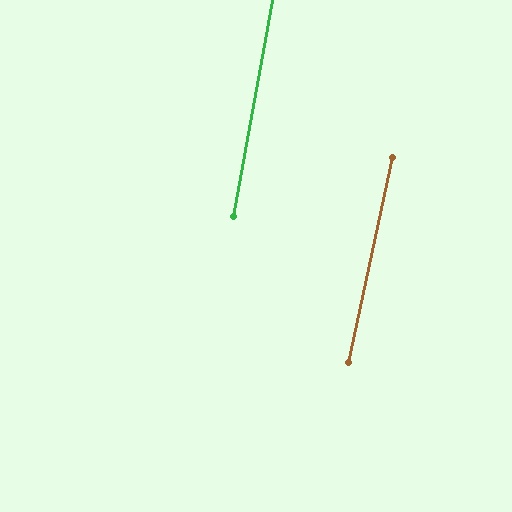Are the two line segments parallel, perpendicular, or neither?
Parallel — their directions differ by only 1.7°.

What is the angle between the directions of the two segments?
Approximately 2 degrees.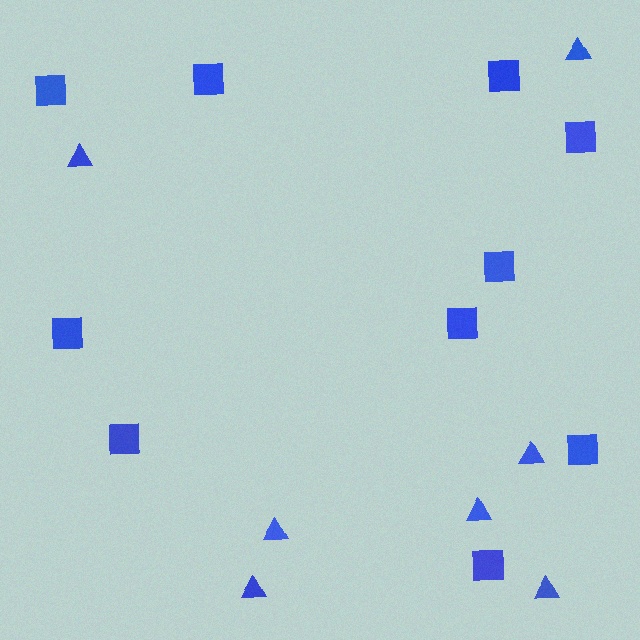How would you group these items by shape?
There are 2 groups: one group of squares (10) and one group of triangles (7).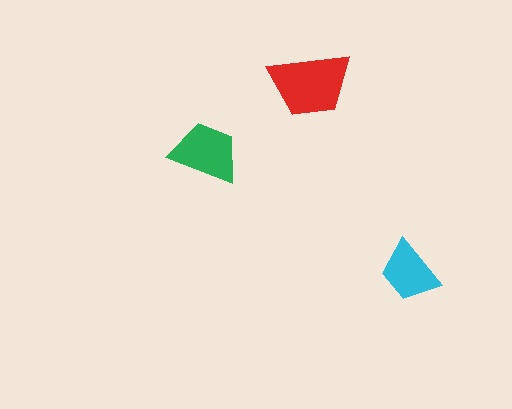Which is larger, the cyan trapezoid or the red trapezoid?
The red one.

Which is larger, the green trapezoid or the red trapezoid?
The red one.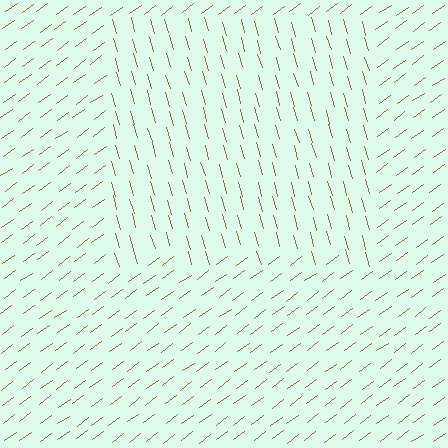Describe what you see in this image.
The image is filled with small brown line segments. A rectangle region in the image has lines oriented differently from the surrounding lines, creating a visible texture boundary.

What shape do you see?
I see a rectangle.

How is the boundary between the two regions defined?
The boundary is defined purely by a change in line orientation (approximately 70 degrees difference). All lines are the same color and thickness.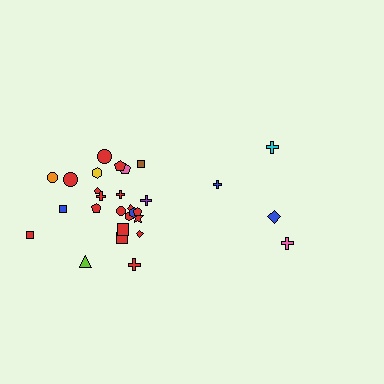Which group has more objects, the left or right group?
The left group.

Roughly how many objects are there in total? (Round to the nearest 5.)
Roughly 30 objects in total.